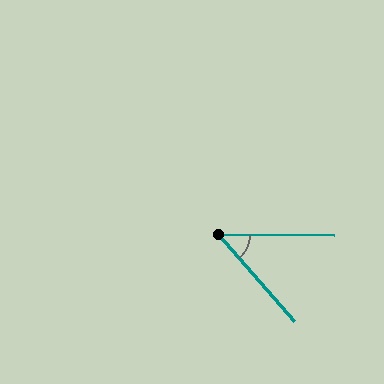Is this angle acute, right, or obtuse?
It is acute.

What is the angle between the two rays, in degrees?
Approximately 48 degrees.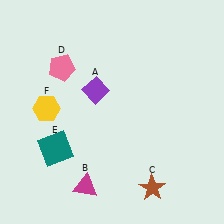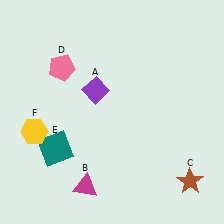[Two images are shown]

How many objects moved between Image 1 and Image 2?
2 objects moved between the two images.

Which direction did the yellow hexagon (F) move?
The yellow hexagon (F) moved down.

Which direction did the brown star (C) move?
The brown star (C) moved right.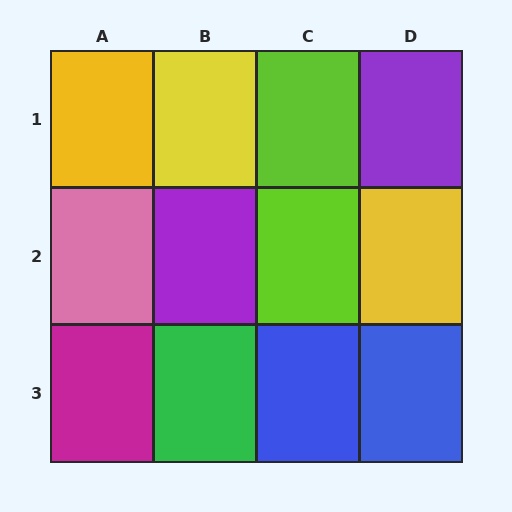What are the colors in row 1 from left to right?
Yellow, yellow, lime, purple.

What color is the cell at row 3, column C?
Blue.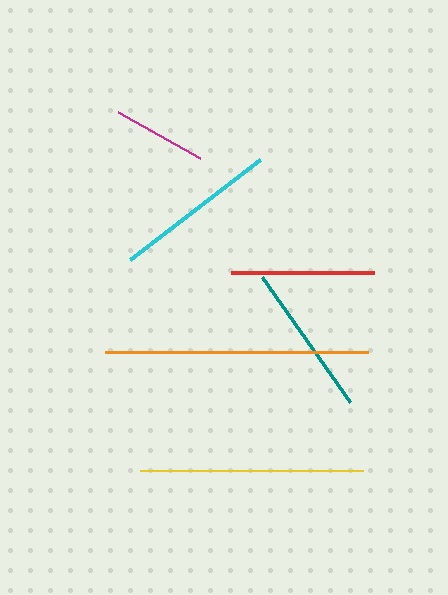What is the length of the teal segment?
The teal segment is approximately 154 pixels long.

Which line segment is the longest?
The orange line is the longest at approximately 263 pixels.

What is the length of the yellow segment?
The yellow segment is approximately 223 pixels long.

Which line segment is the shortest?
The magenta line is the shortest at approximately 94 pixels.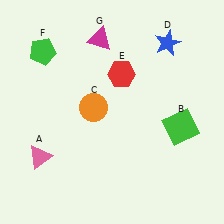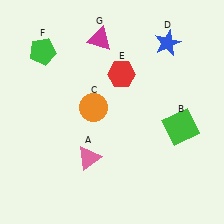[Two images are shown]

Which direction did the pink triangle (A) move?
The pink triangle (A) moved right.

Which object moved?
The pink triangle (A) moved right.